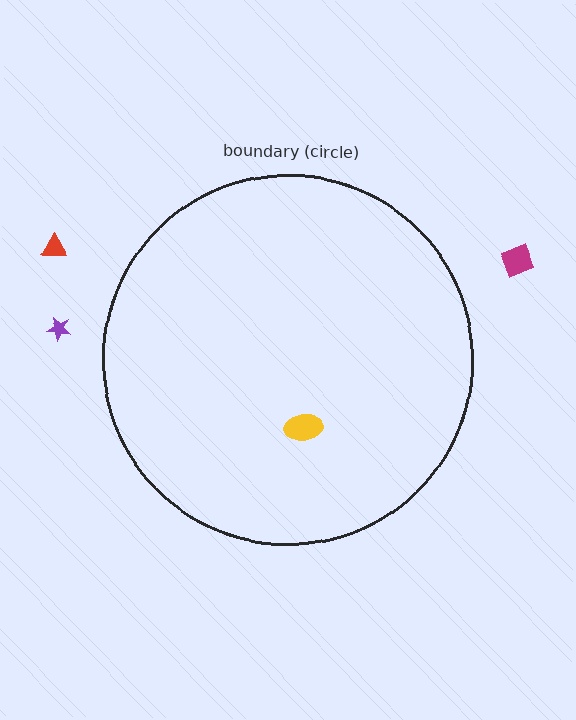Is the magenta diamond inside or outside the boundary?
Outside.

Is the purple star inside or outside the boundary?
Outside.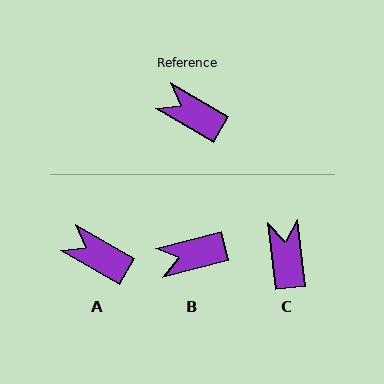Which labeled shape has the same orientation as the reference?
A.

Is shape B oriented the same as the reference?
No, it is off by about 44 degrees.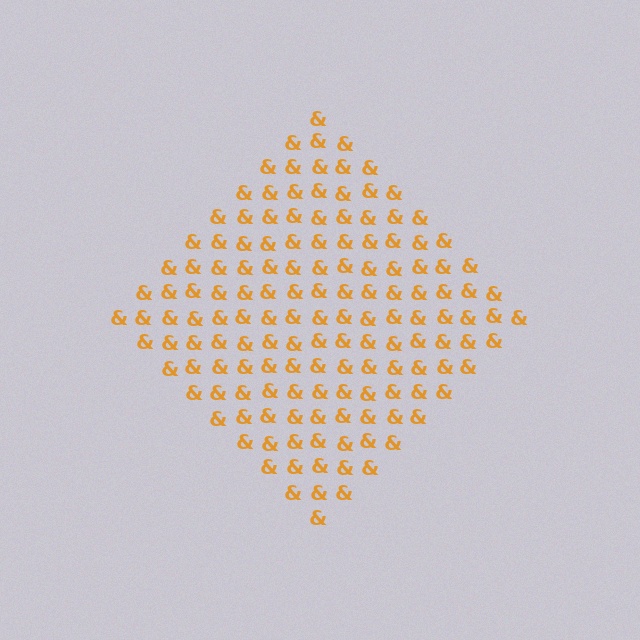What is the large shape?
The large shape is a diamond.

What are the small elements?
The small elements are ampersands.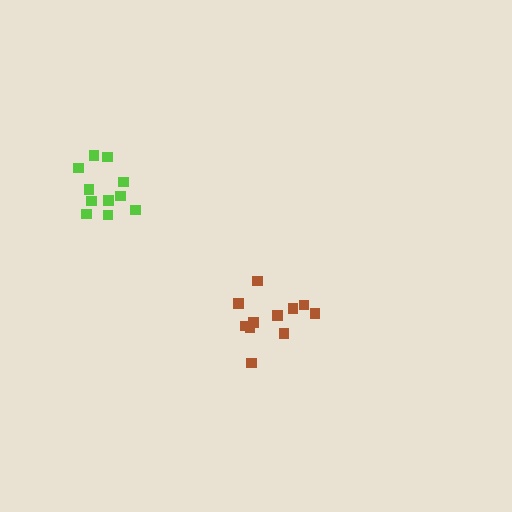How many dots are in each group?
Group 1: 11 dots, Group 2: 11 dots (22 total).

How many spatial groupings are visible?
There are 2 spatial groupings.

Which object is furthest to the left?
The lime cluster is leftmost.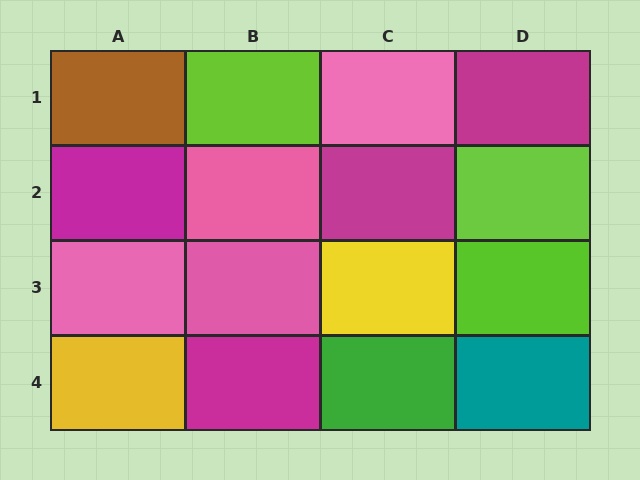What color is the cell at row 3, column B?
Pink.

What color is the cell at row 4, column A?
Yellow.